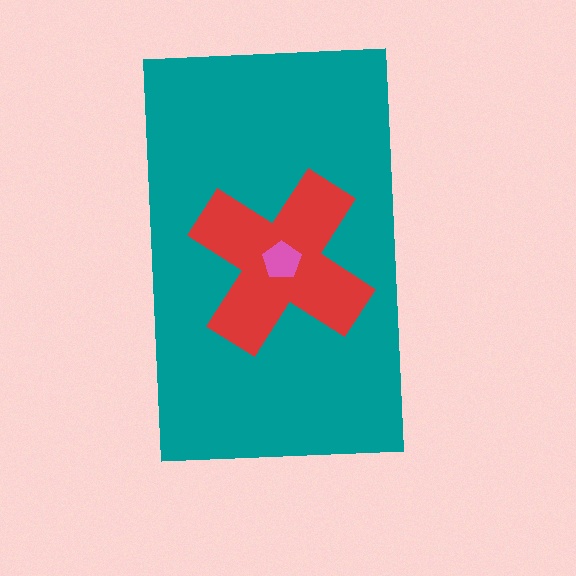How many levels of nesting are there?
3.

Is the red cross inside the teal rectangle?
Yes.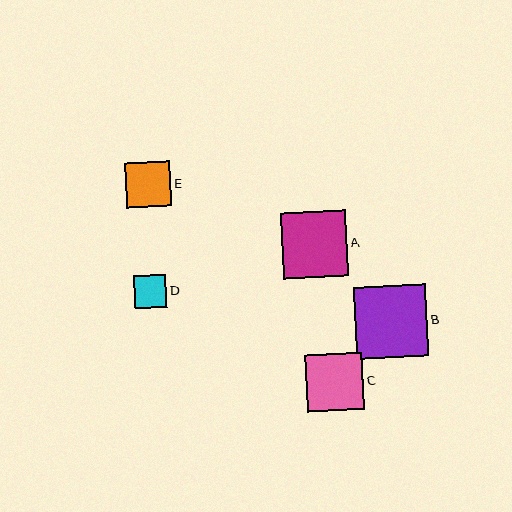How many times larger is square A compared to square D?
Square A is approximately 2.0 times the size of square D.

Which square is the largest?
Square B is the largest with a size of approximately 72 pixels.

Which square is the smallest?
Square D is the smallest with a size of approximately 33 pixels.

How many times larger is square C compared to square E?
Square C is approximately 1.3 times the size of square E.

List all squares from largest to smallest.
From largest to smallest: B, A, C, E, D.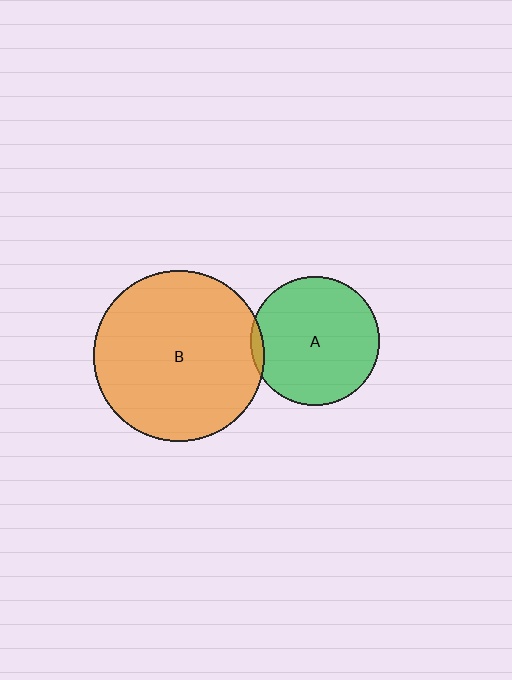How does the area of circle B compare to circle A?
Approximately 1.8 times.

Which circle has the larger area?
Circle B (orange).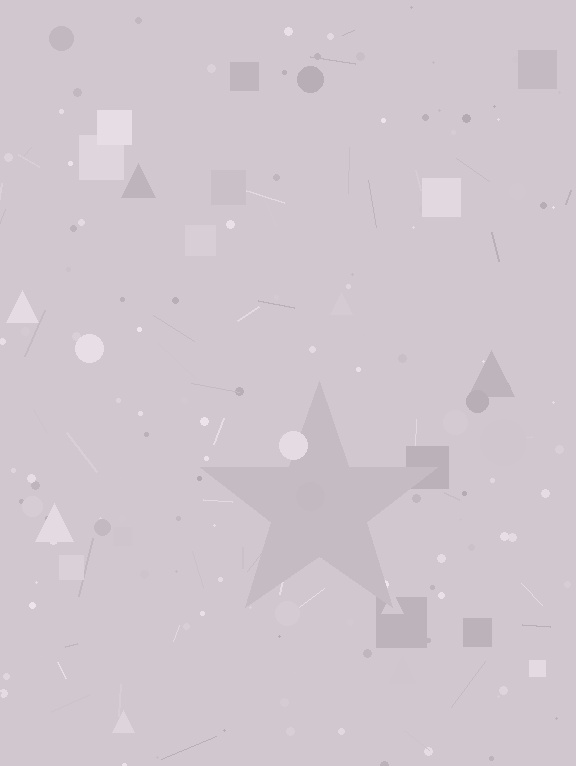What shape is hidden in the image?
A star is hidden in the image.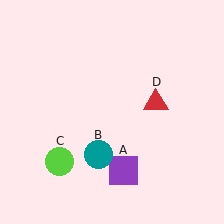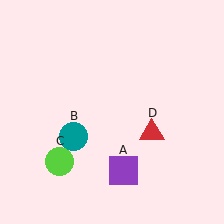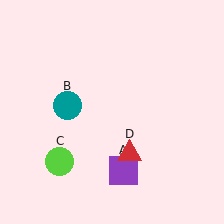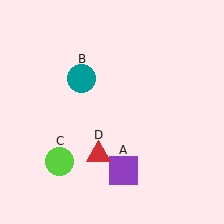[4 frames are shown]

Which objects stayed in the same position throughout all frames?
Purple square (object A) and lime circle (object C) remained stationary.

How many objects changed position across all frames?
2 objects changed position: teal circle (object B), red triangle (object D).